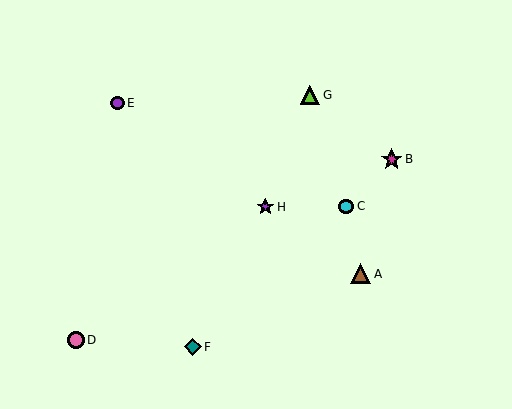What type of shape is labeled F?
Shape F is a teal diamond.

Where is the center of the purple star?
The center of the purple star is at (265, 207).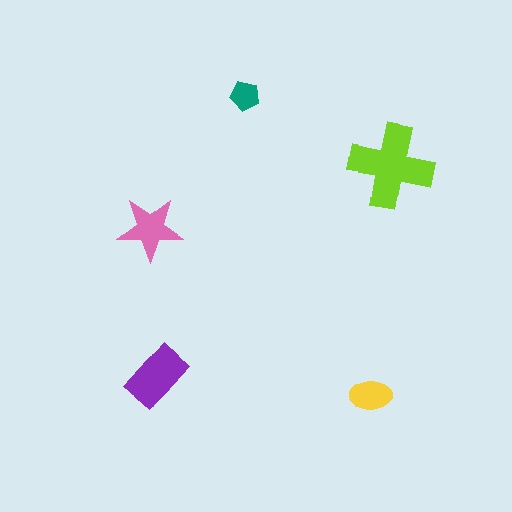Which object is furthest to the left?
The pink star is leftmost.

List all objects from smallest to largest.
The teal pentagon, the yellow ellipse, the pink star, the purple rectangle, the lime cross.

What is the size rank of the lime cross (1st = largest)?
1st.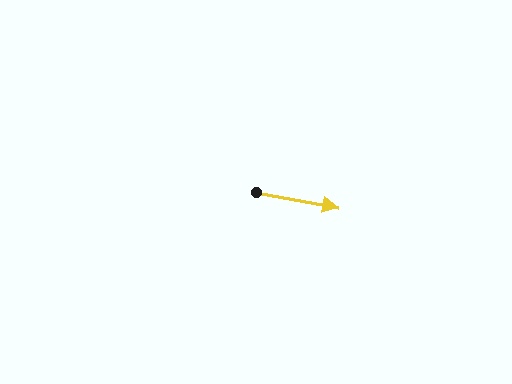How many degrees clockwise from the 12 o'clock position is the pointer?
Approximately 101 degrees.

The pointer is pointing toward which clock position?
Roughly 3 o'clock.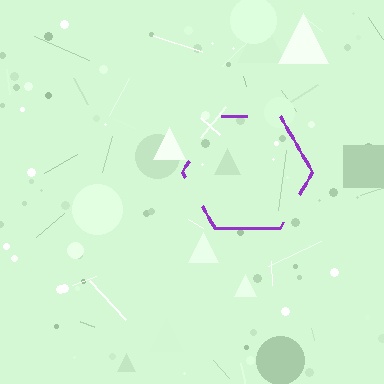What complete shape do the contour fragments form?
The contour fragments form a hexagon.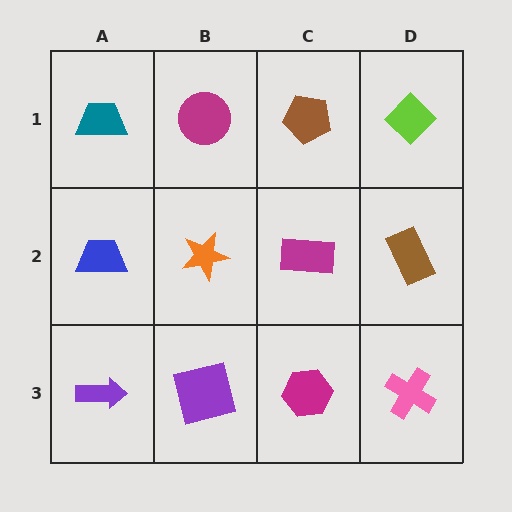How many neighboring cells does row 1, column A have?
2.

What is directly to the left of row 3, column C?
A purple square.